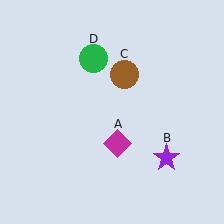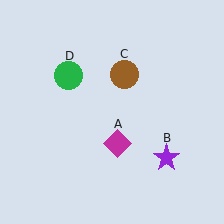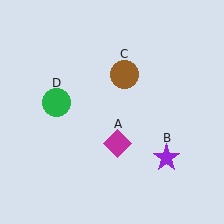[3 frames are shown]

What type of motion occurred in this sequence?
The green circle (object D) rotated counterclockwise around the center of the scene.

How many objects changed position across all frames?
1 object changed position: green circle (object D).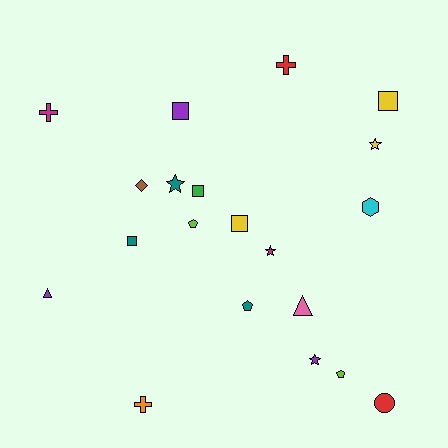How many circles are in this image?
There is 1 circle.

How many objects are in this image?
There are 20 objects.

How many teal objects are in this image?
There are 3 teal objects.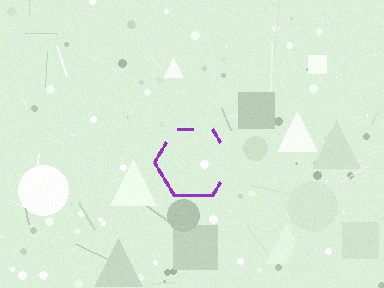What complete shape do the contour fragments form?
The contour fragments form a hexagon.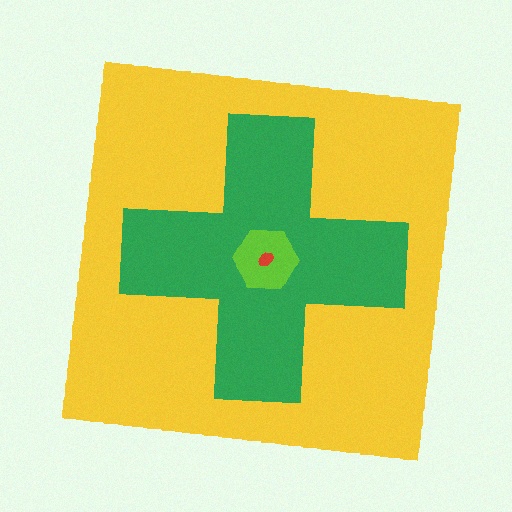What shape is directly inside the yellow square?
The green cross.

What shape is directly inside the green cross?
The lime hexagon.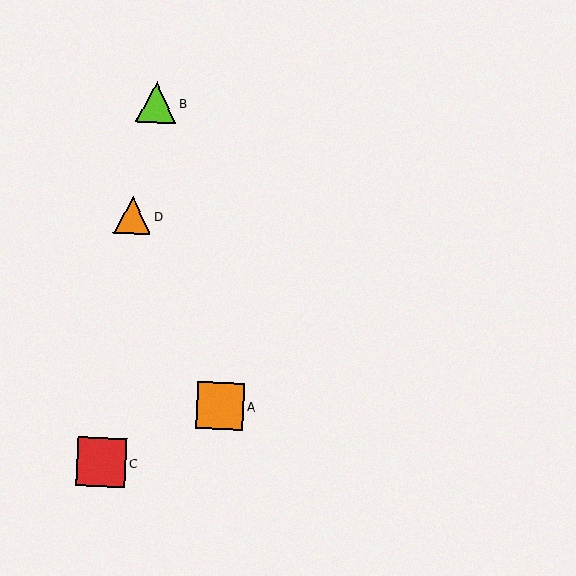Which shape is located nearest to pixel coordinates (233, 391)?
The orange square (labeled A) at (220, 406) is nearest to that location.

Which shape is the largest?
The red square (labeled C) is the largest.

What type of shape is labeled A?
Shape A is an orange square.